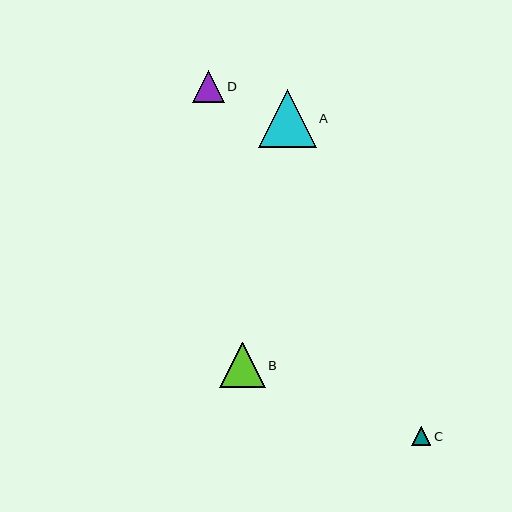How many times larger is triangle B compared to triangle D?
Triangle B is approximately 1.4 times the size of triangle D.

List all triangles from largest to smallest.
From largest to smallest: A, B, D, C.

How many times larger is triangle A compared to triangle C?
Triangle A is approximately 3.0 times the size of triangle C.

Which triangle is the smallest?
Triangle C is the smallest with a size of approximately 19 pixels.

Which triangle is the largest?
Triangle A is the largest with a size of approximately 58 pixels.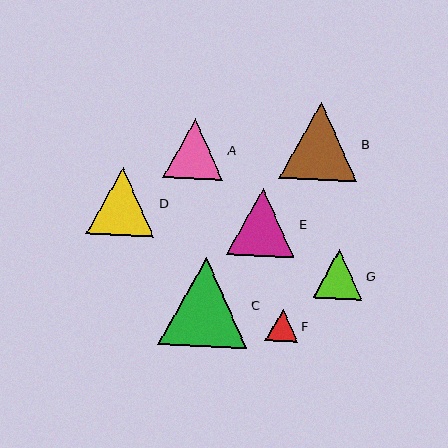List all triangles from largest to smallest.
From largest to smallest: C, B, D, E, A, G, F.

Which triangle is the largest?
Triangle C is the largest with a size of approximately 89 pixels.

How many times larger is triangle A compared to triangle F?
Triangle A is approximately 1.9 times the size of triangle F.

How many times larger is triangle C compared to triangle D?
Triangle C is approximately 1.3 times the size of triangle D.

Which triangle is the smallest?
Triangle F is the smallest with a size of approximately 32 pixels.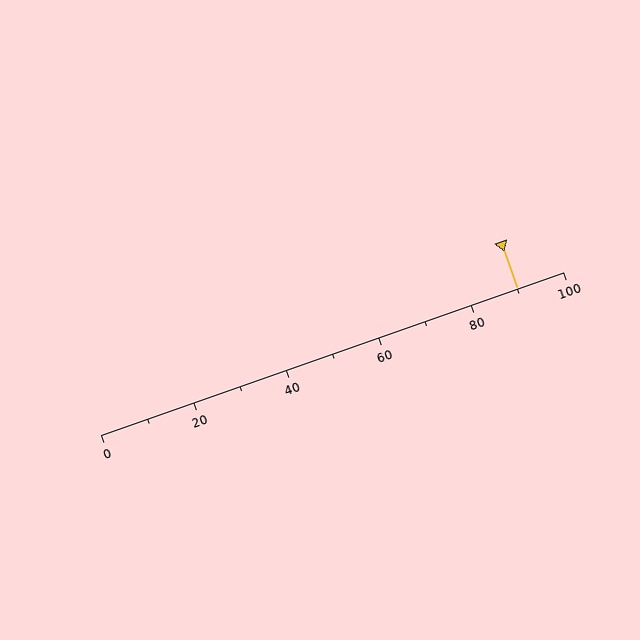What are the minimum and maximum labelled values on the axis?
The axis runs from 0 to 100.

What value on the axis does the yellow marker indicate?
The marker indicates approximately 90.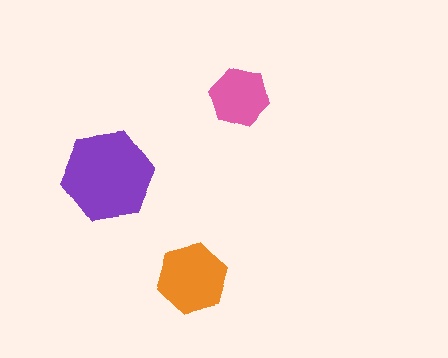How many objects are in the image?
There are 3 objects in the image.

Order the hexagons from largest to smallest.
the purple one, the orange one, the pink one.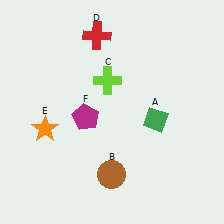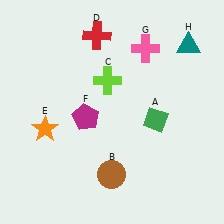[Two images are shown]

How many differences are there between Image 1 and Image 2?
There are 2 differences between the two images.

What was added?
A pink cross (G), a teal triangle (H) were added in Image 2.